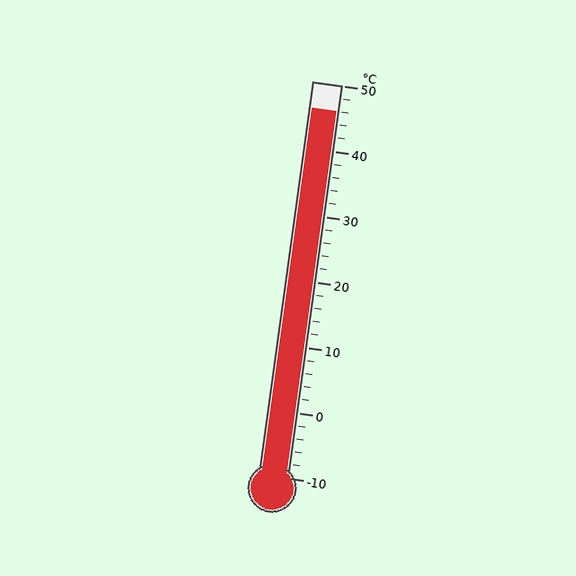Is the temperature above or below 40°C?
The temperature is above 40°C.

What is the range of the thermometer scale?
The thermometer scale ranges from -10°C to 50°C.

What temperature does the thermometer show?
The thermometer shows approximately 46°C.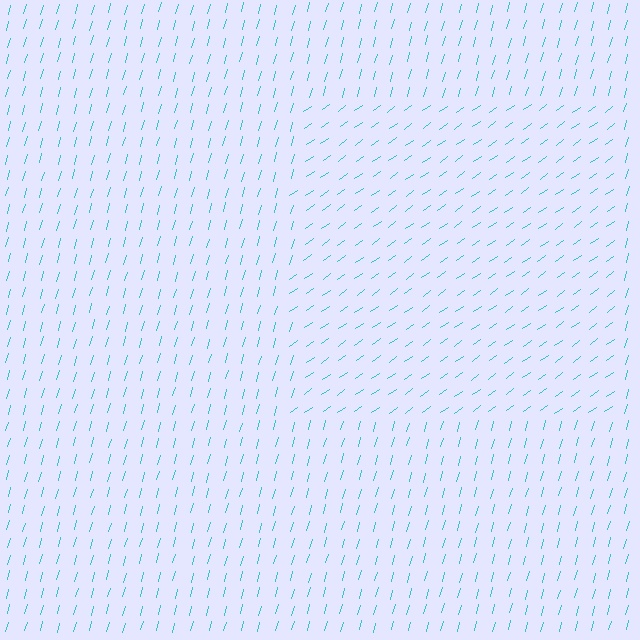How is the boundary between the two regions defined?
The boundary is defined purely by a change in line orientation (approximately 39 degrees difference). All lines are the same color and thickness.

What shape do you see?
I see a rectangle.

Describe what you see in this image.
The image is filled with small cyan line segments. A rectangle region in the image has lines oriented differently from the surrounding lines, creating a visible texture boundary.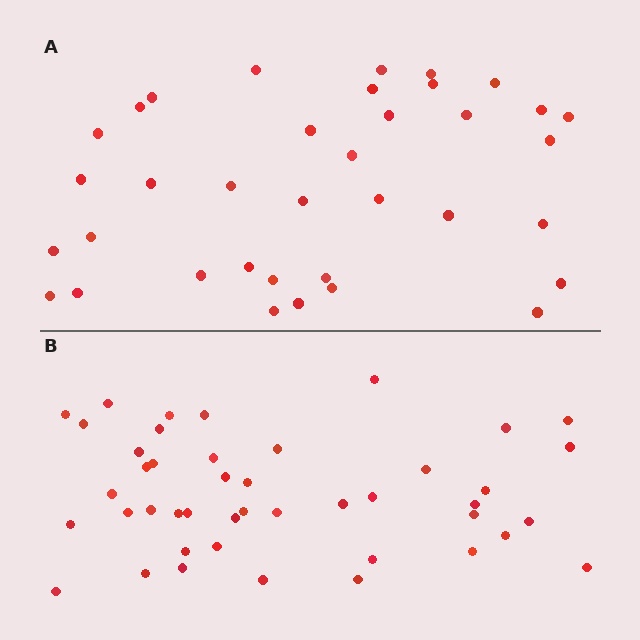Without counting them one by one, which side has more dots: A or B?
Region B (the bottom region) has more dots.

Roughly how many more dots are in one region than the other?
Region B has roughly 8 or so more dots than region A.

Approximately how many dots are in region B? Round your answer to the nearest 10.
About 40 dots. (The exact count is 44, which rounds to 40.)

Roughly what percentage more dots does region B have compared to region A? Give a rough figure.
About 20% more.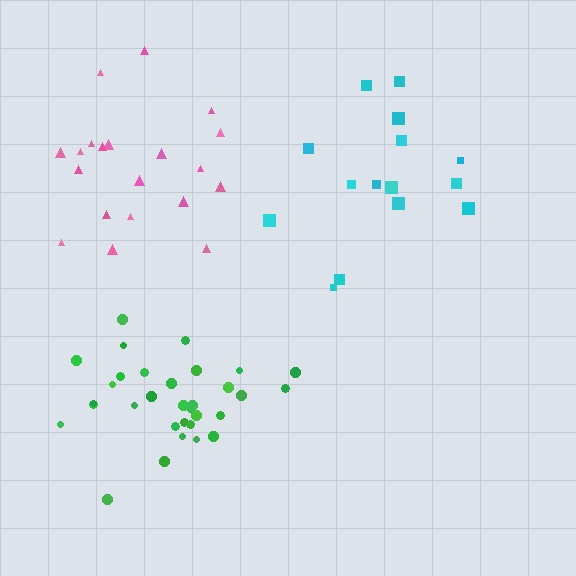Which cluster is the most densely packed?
Green.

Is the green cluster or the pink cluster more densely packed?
Green.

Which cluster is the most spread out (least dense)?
Cyan.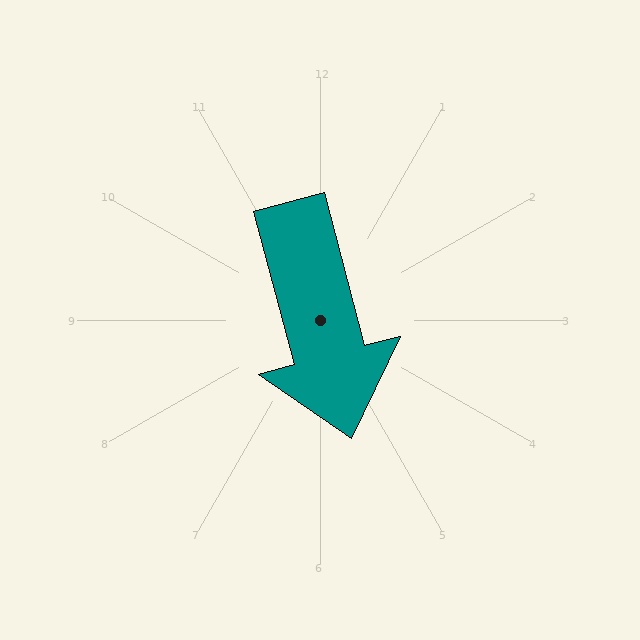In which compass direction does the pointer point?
South.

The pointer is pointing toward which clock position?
Roughly 6 o'clock.